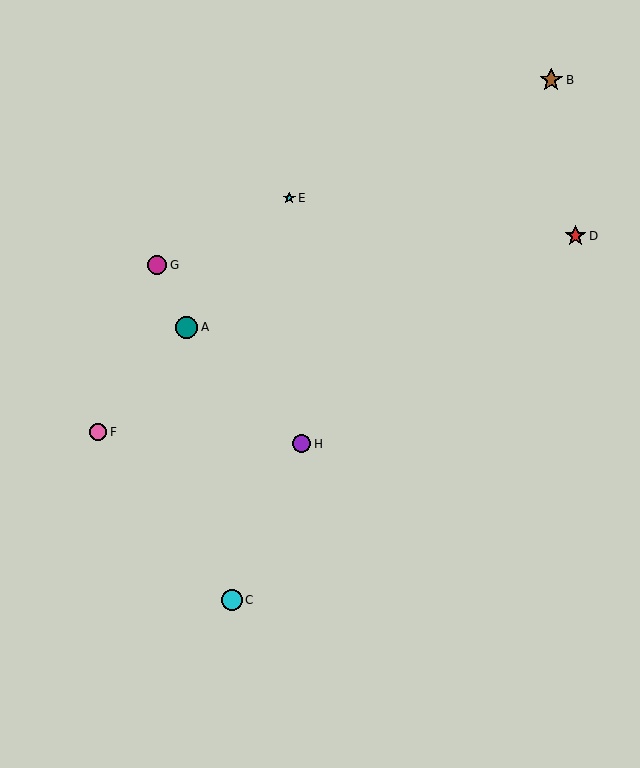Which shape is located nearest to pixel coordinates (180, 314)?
The teal circle (labeled A) at (187, 327) is nearest to that location.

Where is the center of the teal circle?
The center of the teal circle is at (187, 327).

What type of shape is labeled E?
Shape E is a cyan star.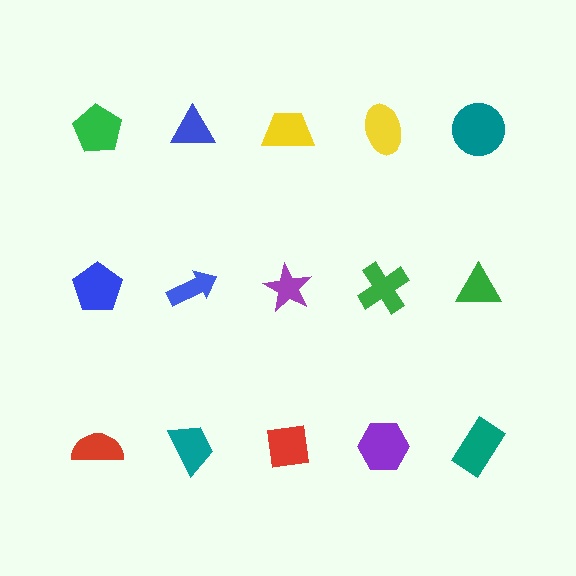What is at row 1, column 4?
A yellow ellipse.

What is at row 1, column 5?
A teal circle.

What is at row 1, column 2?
A blue triangle.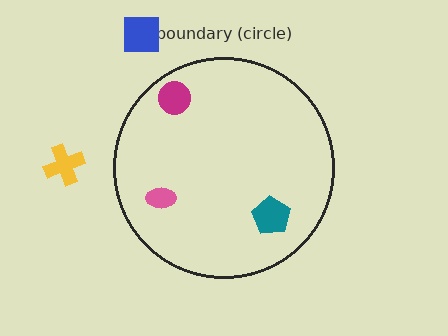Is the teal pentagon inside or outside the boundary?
Inside.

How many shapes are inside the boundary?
3 inside, 2 outside.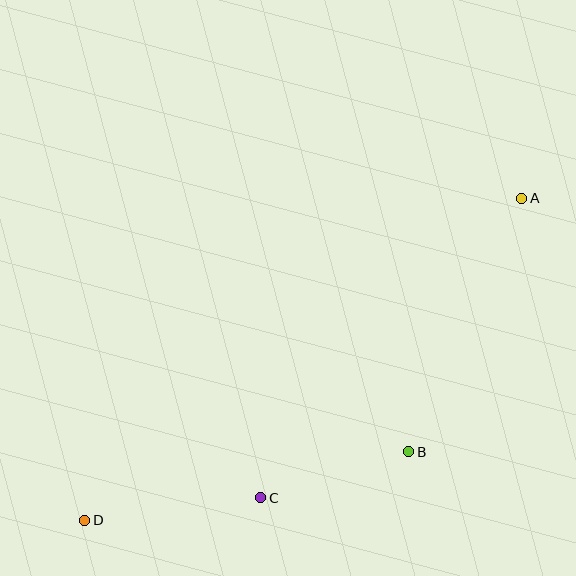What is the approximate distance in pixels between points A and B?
The distance between A and B is approximately 277 pixels.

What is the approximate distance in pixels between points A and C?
The distance between A and C is approximately 397 pixels.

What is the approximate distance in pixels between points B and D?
The distance between B and D is approximately 331 pixels.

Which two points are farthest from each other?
Points A and D are farthest from each other.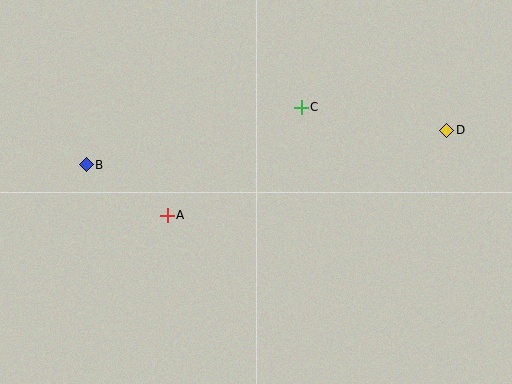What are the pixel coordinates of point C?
Point C is at (301, 107).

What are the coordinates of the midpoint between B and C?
The midpoint between B and C is at (194, 136).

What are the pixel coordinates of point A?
Point A is at (167, 215).